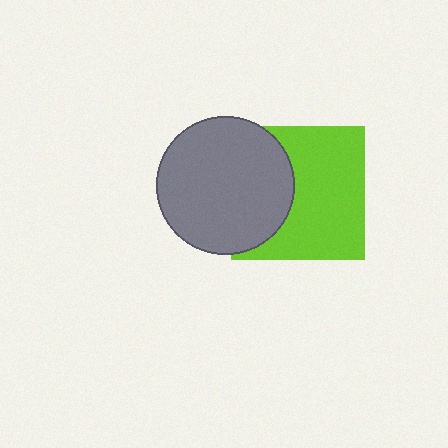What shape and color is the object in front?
The object in front is a gray circle.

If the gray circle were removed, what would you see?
You would see the complete lime square.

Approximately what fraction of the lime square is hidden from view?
Roughly 37% of the lime square is hidden behind the gray circle.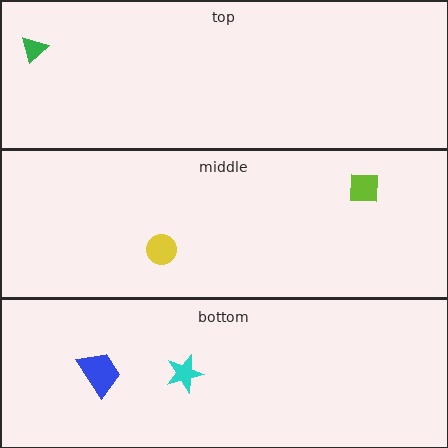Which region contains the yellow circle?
The middle region.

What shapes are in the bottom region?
The blue trapezoid, the cyan star.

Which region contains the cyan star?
The bottom region.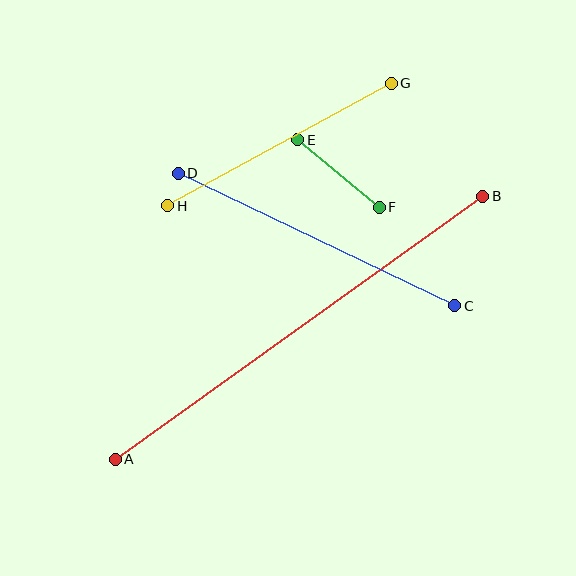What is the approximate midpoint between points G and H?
The midpoint is at approximately (280, 145) pixels.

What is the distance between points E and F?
The distance is approximately 106 pixels.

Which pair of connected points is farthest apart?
Points A and B are farthest apart.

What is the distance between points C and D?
The distance is approximately 307 pixels.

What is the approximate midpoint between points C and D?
The midpoint is at approximately (317, 240) pixels.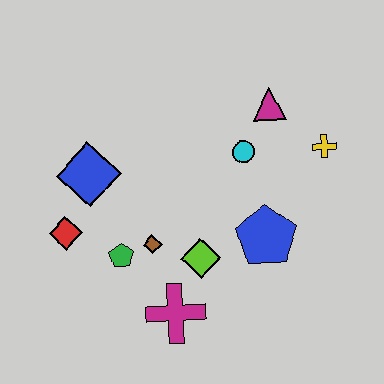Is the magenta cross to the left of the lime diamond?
Yes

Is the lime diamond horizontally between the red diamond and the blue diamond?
No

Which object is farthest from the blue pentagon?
The red diamond is farthest from the blue pentagon.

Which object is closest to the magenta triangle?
The cyan circle is closest to the magenta triangle.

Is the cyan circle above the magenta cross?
Yes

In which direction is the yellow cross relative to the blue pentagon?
The yellow cross is above the blue pentagon.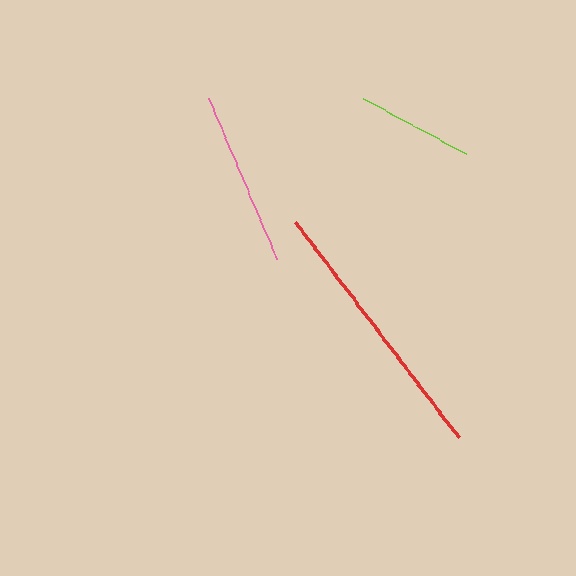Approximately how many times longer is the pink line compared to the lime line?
The pink line is approximately 1.5 times the length of the lime line.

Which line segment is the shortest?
The lime line is the shortest at approximately 117 pixels.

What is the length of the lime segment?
The lime segment is approximately 117 pixels long.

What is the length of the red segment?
The red segment is approximately 270 pixels long.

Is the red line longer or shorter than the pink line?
The red line is longer than the pink line.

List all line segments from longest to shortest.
From longest to shortest: red, pink, lime.